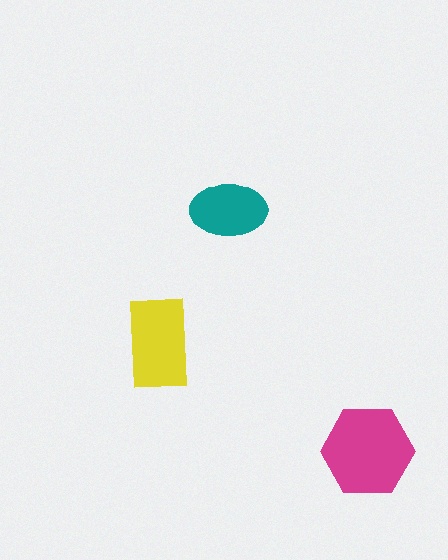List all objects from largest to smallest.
The magenta hexagon, the yellow rectangle, the teal ellipse.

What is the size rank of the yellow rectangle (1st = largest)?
2nd.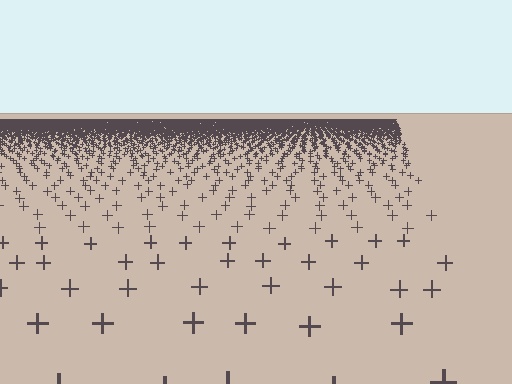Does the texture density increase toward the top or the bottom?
Density increases toward the top.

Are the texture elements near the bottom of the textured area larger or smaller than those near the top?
Larger. Near the bottom, elements are closer to the viewer and appear at a bigger on-screen size.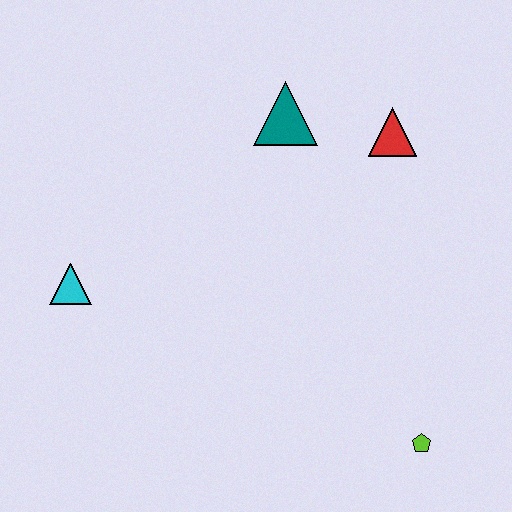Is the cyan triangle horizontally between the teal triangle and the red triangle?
No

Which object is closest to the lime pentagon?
The red triangle is closest to the lime pentagon.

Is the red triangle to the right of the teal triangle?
Yes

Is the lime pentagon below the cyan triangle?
Yes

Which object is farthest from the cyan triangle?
The lime pentagon is farthest from the cyan triangle.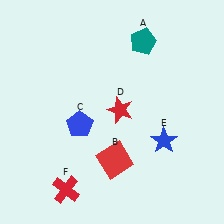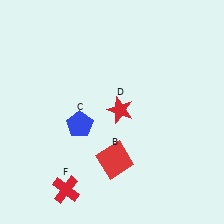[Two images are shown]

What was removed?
The blue star (E), the teal pentagon (A) were removed in Image 2.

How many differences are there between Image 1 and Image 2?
There are 2 differences between the two images.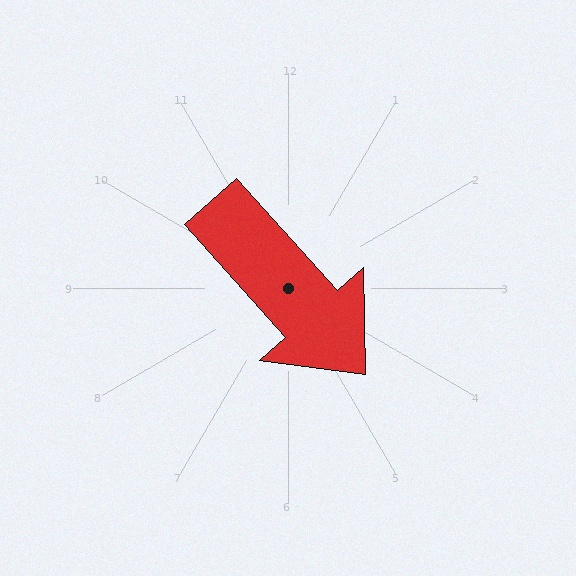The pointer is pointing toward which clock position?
Roughly 5 o'clock.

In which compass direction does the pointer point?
Southeast.